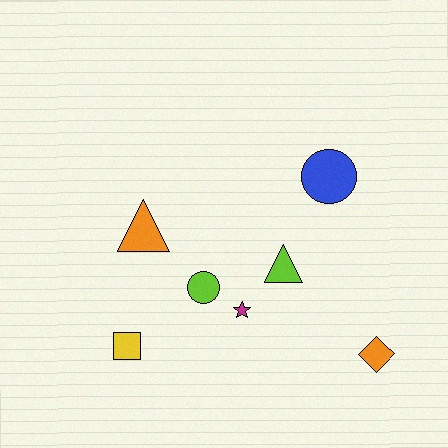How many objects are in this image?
There are 7 objects.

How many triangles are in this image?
There are 2 triangles.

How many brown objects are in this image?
There are no brown objects.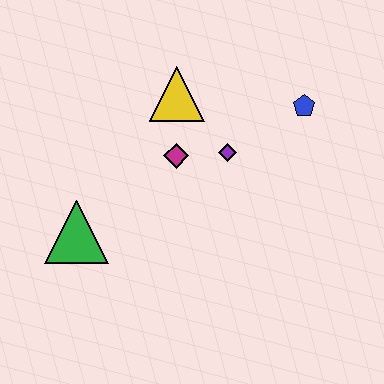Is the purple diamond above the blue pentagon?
No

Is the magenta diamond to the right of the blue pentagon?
No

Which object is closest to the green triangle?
The magenta diamond is closest to the green triangle.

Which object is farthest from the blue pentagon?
The green triangle is farthest from the blue pentagon.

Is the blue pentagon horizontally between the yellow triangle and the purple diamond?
No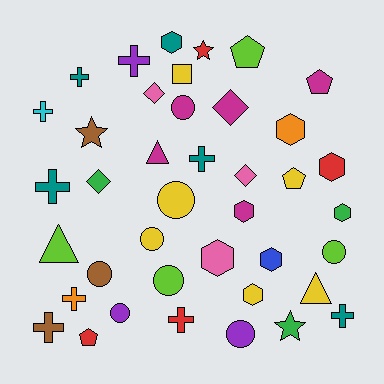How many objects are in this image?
There are 40 objects.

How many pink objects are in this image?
There are 3 pink objects.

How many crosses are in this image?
There are 9 crosses.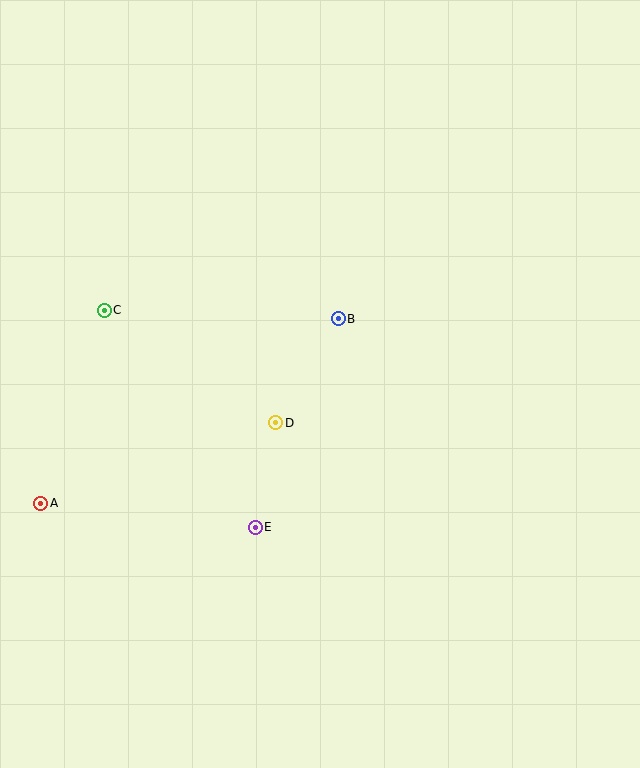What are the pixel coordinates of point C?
Point C is at (104, 310).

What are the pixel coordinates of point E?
Point E is at (255, 527).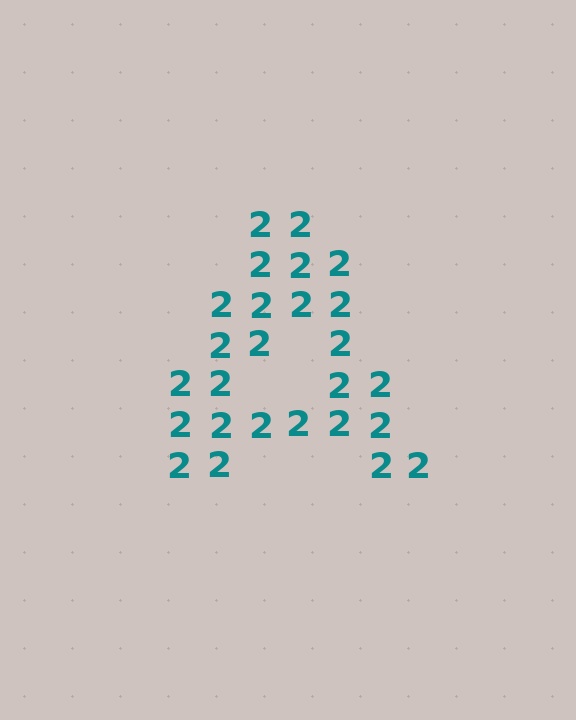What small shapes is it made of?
It is made of small digit 2's.